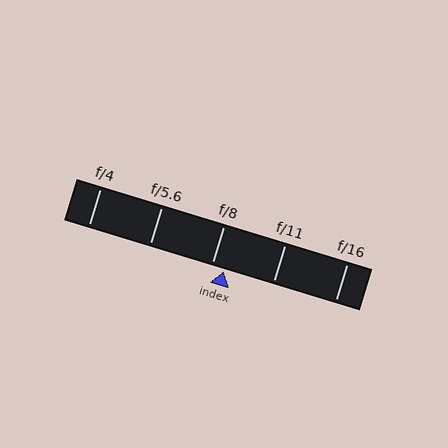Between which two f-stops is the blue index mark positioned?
The index mark is between f/8 and f/11.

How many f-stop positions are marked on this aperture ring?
There are 5 f-stop positions marked.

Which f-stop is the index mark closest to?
The index mark is closest to f/8.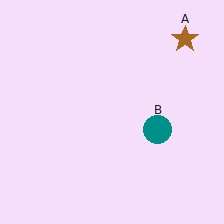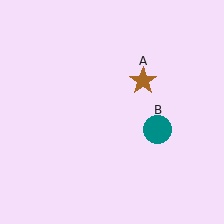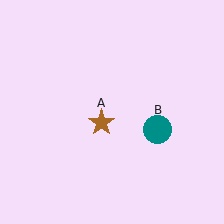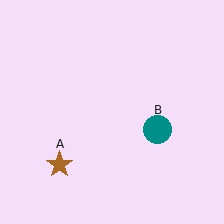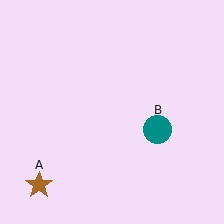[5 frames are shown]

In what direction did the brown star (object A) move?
The brown star (object A) moved down and to the left.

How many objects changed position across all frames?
1 object changed position: brown star (object A).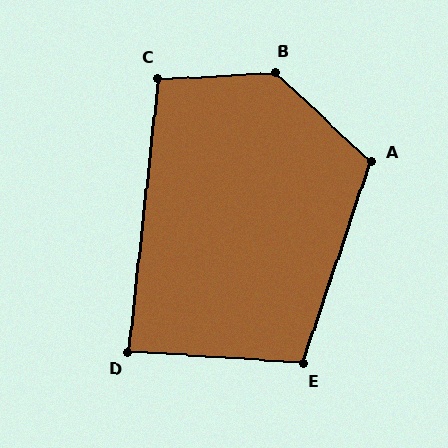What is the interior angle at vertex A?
Approximately 114 degrees (obtuse).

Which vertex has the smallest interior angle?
D, at approximately 87 degrees.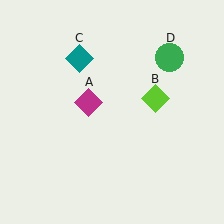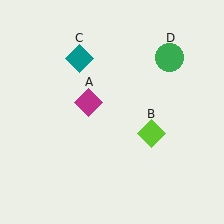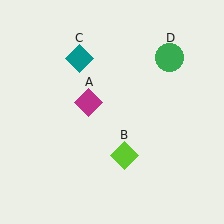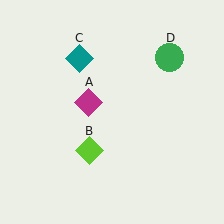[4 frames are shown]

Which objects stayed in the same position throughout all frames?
Magenta diamond (object A) and teal diamond (object C) and green circle (object D) remained stationary.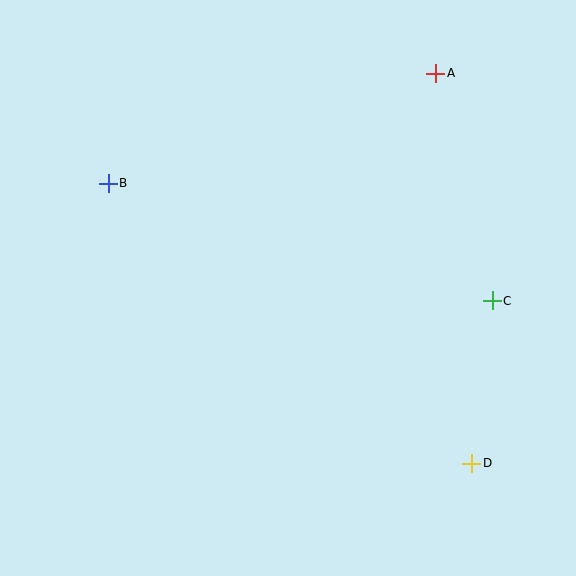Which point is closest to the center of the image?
Point C at (492, 301) is closest to the center.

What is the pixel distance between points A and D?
The distance between A and D is 391 pixels.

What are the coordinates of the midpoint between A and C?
The midpoint between A and C is at (464, 187).